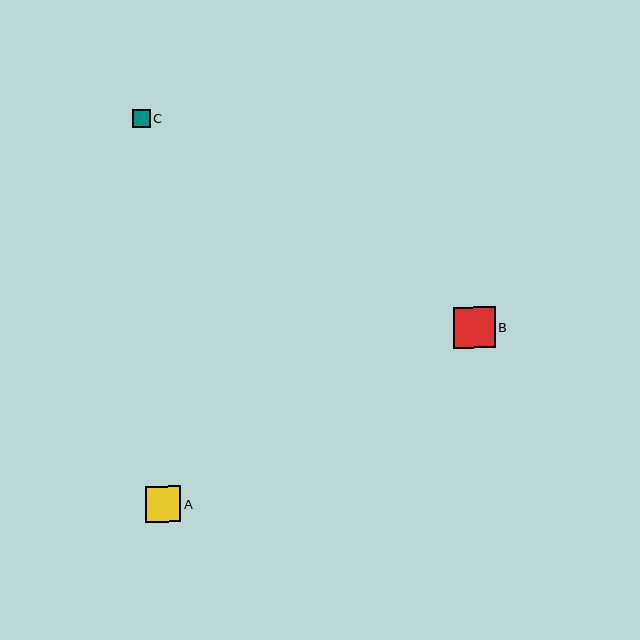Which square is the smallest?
Square C is the smallest with a size of approximately 18 pixels.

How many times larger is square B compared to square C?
Square B is approximately 2.3 times the size of square C.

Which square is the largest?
Square B is the largest with a size of approximately 42 pixels.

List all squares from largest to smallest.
From largest to smallest: B, A, C.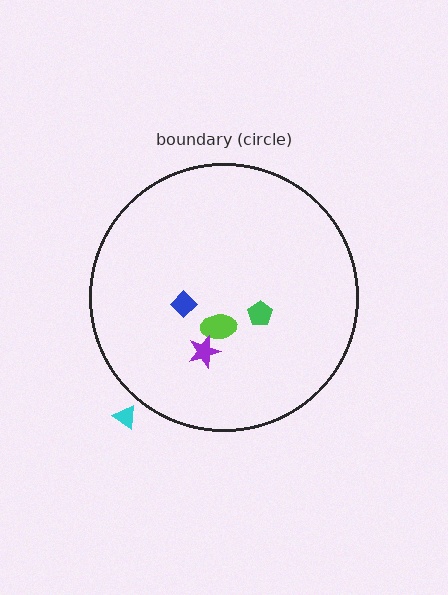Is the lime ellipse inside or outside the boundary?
Inside.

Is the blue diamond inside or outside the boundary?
Inside.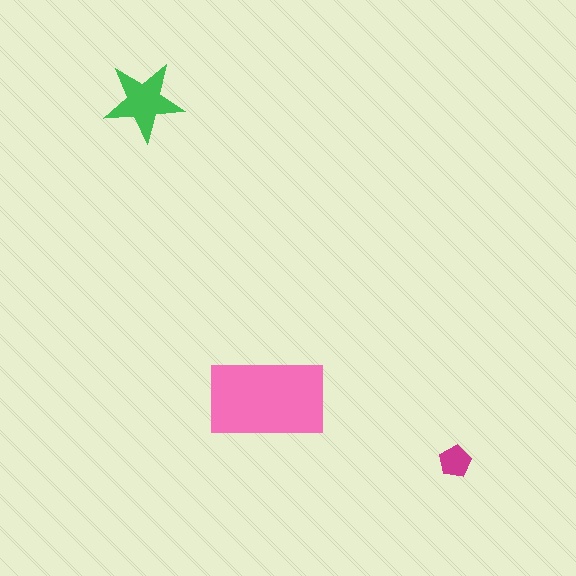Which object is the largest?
The pink rectangle.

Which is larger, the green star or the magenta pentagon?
The green star.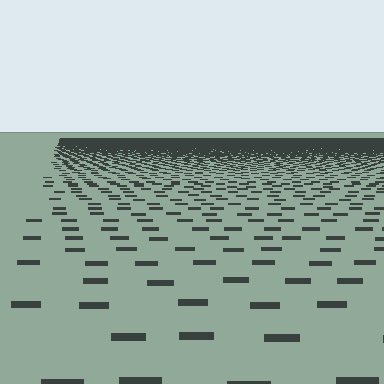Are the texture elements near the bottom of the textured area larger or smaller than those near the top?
Larger. Near the bottom, elements are closer to the viewer and appear at a bigger on-screen size.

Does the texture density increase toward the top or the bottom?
Density increases toward the top.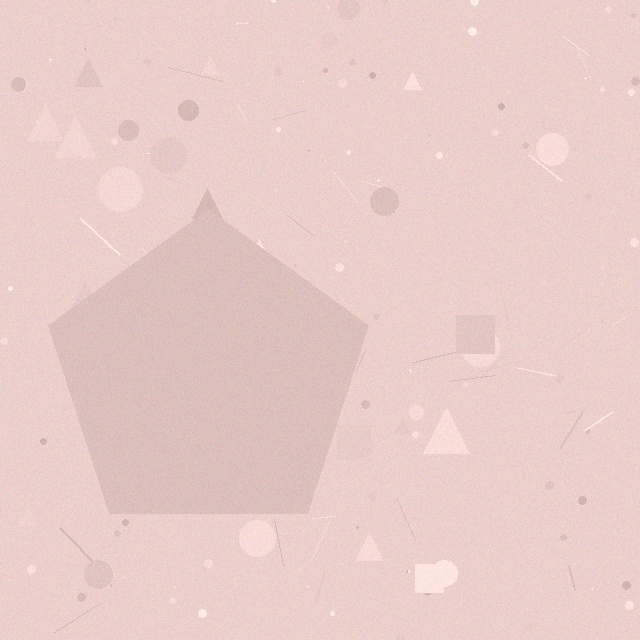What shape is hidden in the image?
A pentagon is hidden in the image.